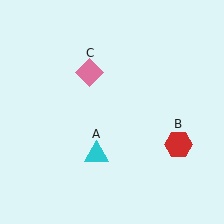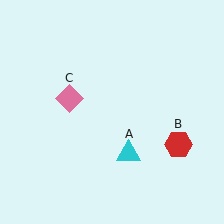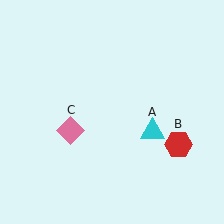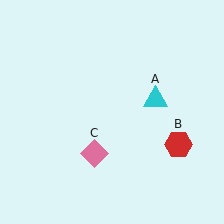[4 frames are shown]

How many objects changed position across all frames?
2 objects changed position: cyan triangle (object A), pink diamond (object C).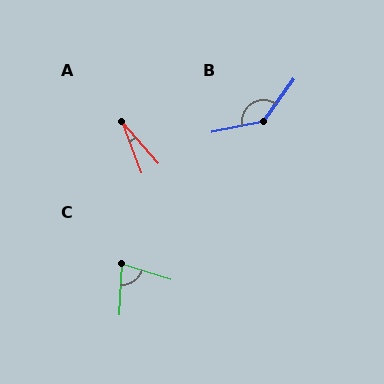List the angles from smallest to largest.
A (20°), C (76°), B (138°).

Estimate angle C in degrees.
Approximately 76 degrees.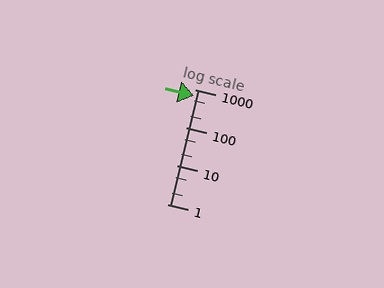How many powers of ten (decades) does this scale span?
The scale spans 3 decades, from 1 to 1000.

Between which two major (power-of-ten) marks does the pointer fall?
The pointer is between 100 and 1000.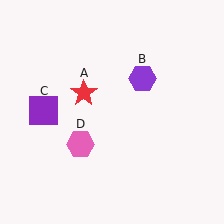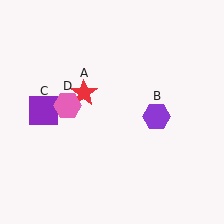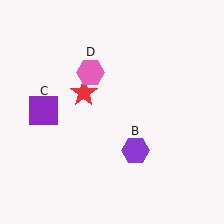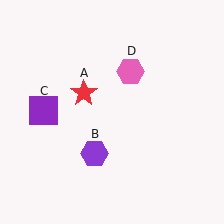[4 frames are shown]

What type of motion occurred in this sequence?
The purple hexagon (object B), pink hexagon (object D) rotated clockwise around the center of the scene.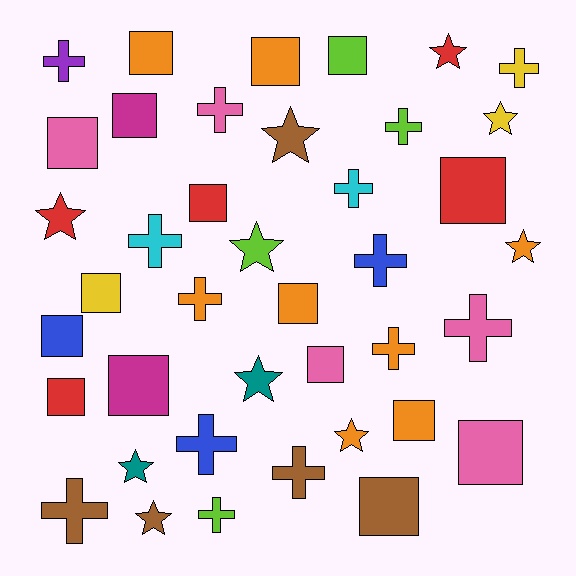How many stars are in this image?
There are 10 stars.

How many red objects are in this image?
There are 5 red objects.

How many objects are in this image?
There are 40 objects.